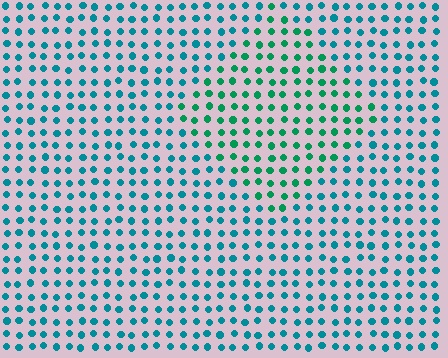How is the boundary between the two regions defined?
The boundary is defined purely by a slight shift in hue (about 31 degrees). Spacing, size, and orientation are identical on both sides.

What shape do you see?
I see a diamond.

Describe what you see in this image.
The image is filled with small teal elements in a uniform arrangement. A diamond-shaped region is visible where the elements are tinted to a slightly different hue, forming a subtle color boundary.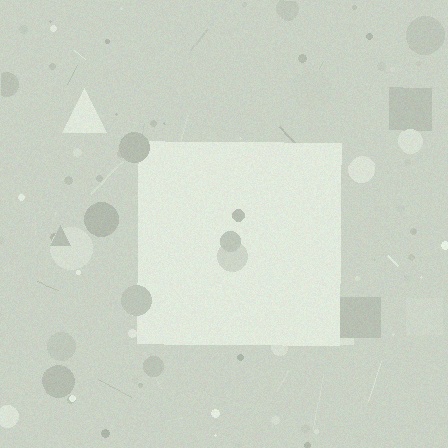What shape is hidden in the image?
A square is hidden in the image.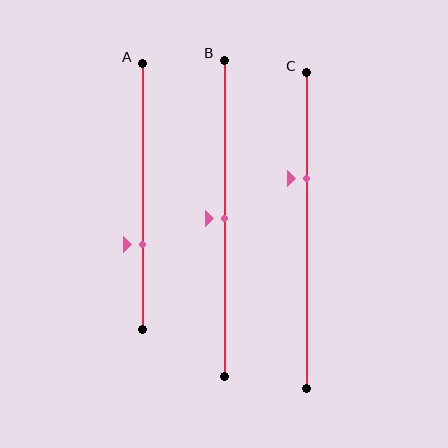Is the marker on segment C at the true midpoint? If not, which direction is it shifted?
No, the marker on segment C is shifted upward by about 17% of the segment length.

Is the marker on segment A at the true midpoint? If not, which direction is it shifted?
No, the marker on segment A is shifted downward by about 18% of the segment length.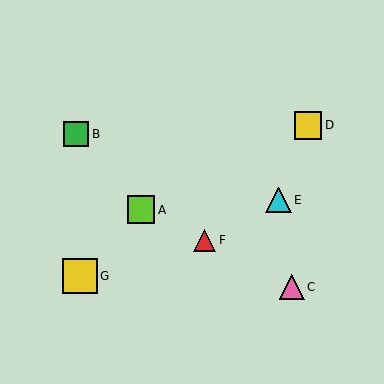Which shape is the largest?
The yellow square (labeled G) is the largest.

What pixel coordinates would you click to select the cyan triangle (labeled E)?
Click at (279, 200) to select the cyan triangle E.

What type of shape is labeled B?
Shape B is a green square.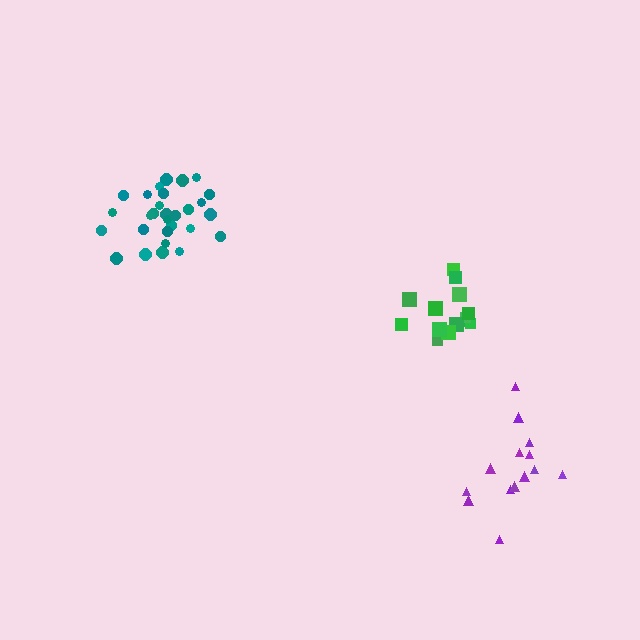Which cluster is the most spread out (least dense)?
Purple.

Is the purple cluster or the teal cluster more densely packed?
Teal.